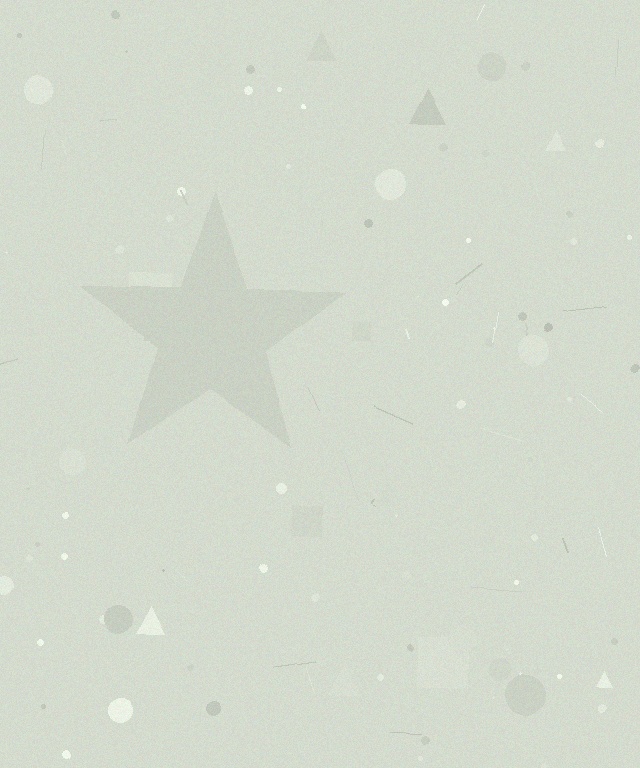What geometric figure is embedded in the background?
A star is embedded in the background.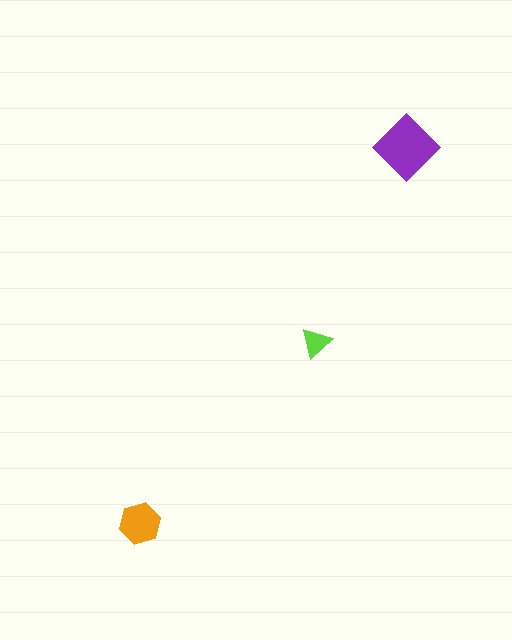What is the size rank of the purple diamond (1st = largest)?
1st.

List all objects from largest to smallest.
The purple diamond, the orange hexagon, the lime triangle.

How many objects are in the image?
There are 3 objects in the image.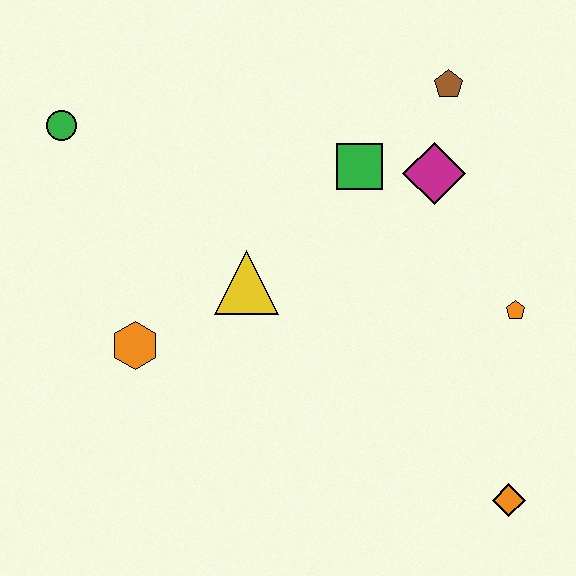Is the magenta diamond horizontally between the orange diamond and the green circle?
Yes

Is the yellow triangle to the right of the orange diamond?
No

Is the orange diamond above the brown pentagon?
No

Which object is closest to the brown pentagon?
The magenta diamond is closest to the brown pentagon.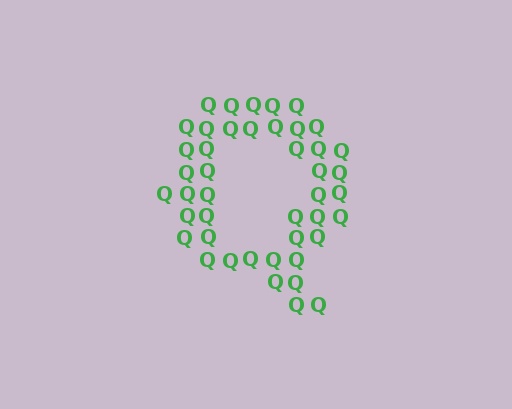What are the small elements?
The small elements are letter Q's.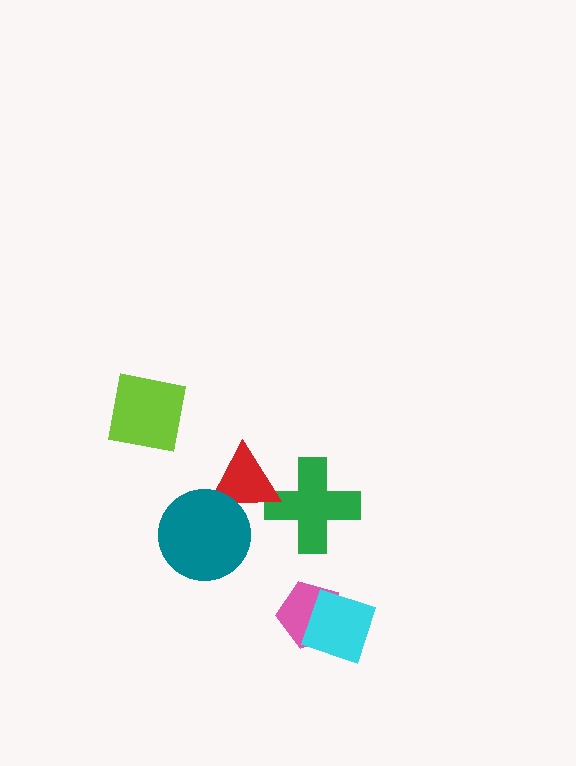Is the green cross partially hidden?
Yes, it is partially covered by another shape.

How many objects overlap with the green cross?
1 object overlaps with the green cross.